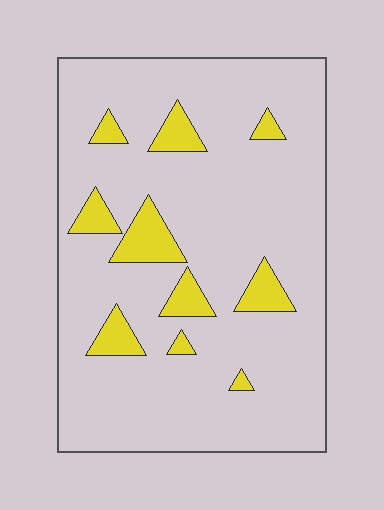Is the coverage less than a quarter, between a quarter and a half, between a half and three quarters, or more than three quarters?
Less than a quarter.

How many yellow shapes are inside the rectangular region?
10.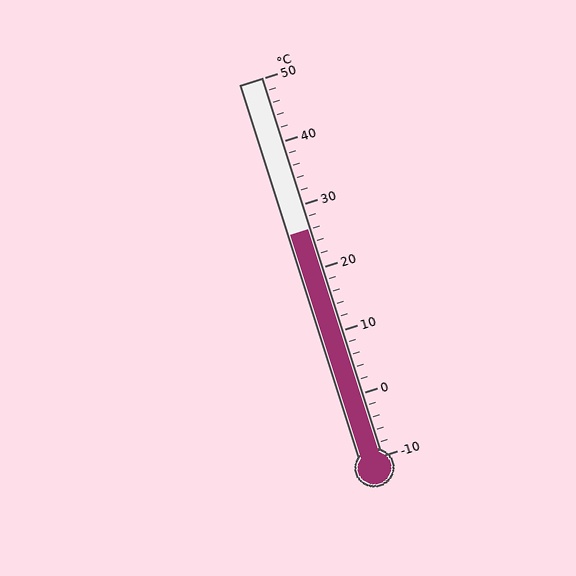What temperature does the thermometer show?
The thermometer shows approximately 26°C.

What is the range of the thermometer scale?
The thermometer scale ranges from -10°C to 50°C.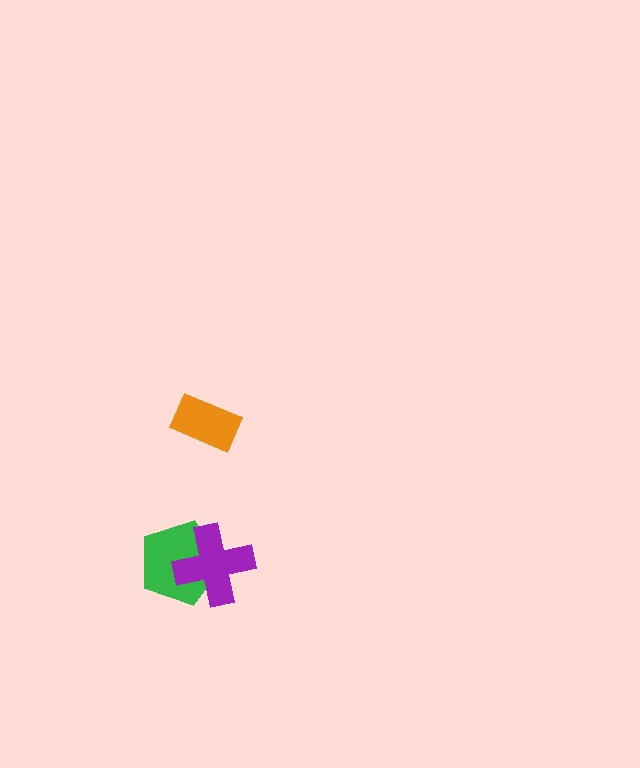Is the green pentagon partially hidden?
Yes, it is partially covered by another shape.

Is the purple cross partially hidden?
No, no other shape covers it.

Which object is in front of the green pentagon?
The purple cross is in front of the green pentagon.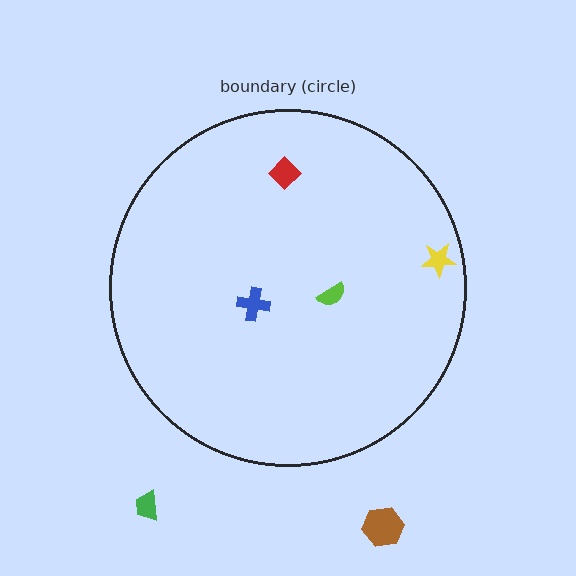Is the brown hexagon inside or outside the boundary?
Outside.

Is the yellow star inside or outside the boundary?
Inside.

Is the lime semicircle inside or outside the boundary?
Inside.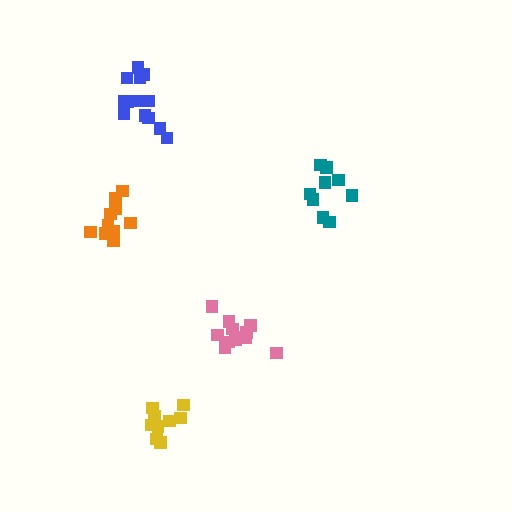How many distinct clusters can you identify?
There are 5 distinct clusters.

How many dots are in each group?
Group 1: 11 dots, Group 2: 9 dots, Group 3: 9 dots, Group 4: 14 dots, Group 5: 10 dots (53 total).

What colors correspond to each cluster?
The clusters are colored: pink, teal, yellow, blue, orange.